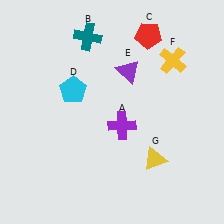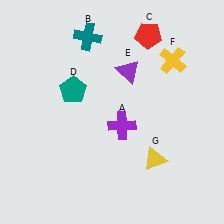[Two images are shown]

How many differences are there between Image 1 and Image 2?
There is 1 difference between the two images.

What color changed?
The pentagon (D) changed from cyan in Image 1 to teal in Image 2.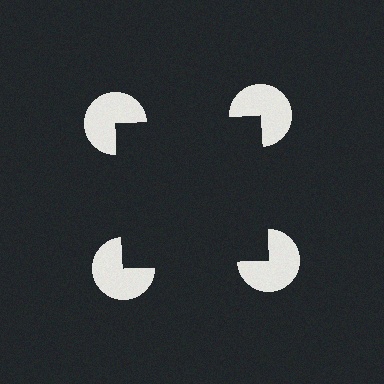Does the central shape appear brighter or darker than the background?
It typically appears slightly darker than the background, even though no actual brightness change is drawn.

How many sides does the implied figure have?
4 sides.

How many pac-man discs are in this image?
There are 4 — one at each vertex of the illusory square.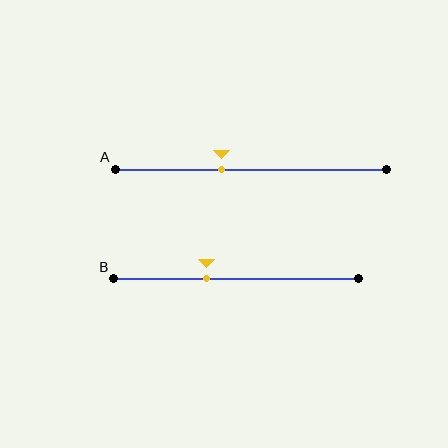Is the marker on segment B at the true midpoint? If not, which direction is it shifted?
No, the marker on segment B is shifted to the left by about 12% of the segment length.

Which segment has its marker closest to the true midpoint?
Segment A has its marker closest to the true midpoint.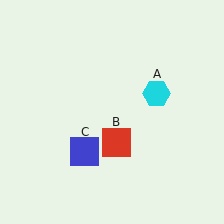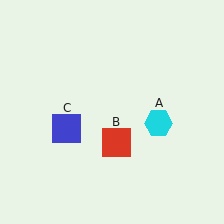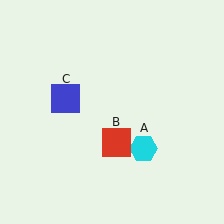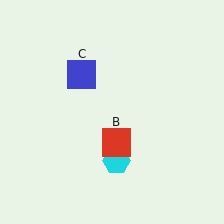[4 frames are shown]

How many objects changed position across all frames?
2 objects changed position: cyan hexagon (object A), blue square (object C).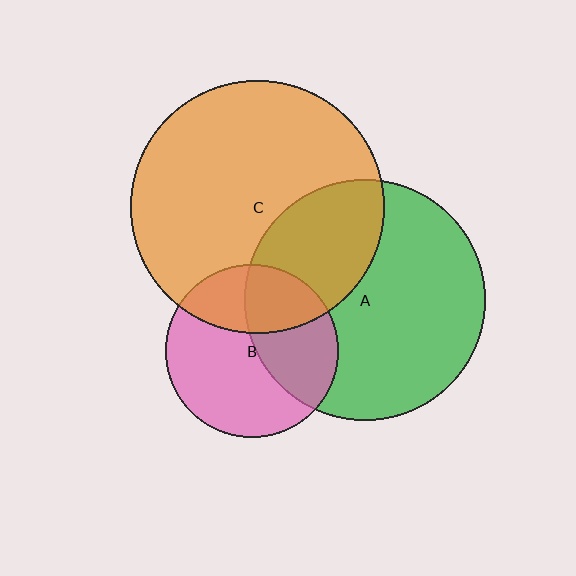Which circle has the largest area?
Circle C (orange).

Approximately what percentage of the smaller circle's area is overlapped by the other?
Approximately 30%.